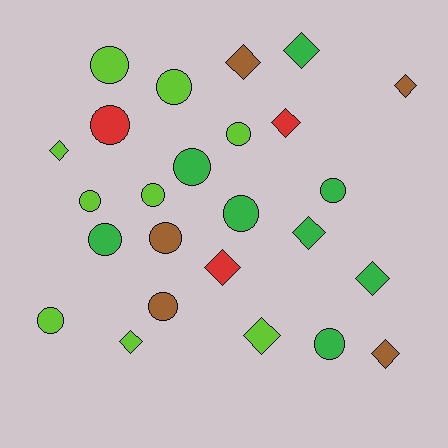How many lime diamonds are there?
There are 3 lime diamonds.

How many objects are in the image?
There are 25 objects.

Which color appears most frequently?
Lime, with 9 objects.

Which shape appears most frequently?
Circle, with 14 objects.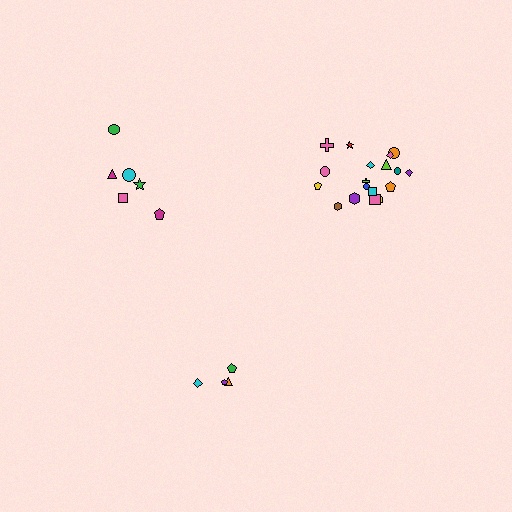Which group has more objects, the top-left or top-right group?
The top-right group.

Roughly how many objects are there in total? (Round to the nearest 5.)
Roughly 30 objects in total.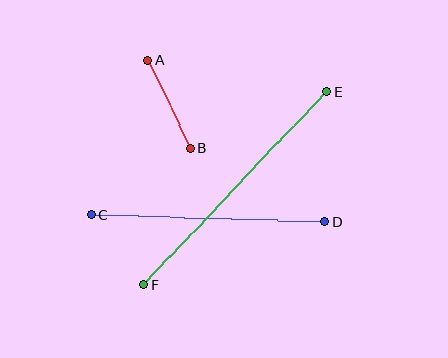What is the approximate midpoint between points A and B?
The midpoint is at approximately (169, 104) pixels.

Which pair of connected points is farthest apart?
Points E and F are farthest apart.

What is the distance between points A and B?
The distance is approximately 97 pixels.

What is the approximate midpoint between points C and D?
The midpoint is at approximately (208, 218) pixels.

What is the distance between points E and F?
The distance is approximately 266 pixels.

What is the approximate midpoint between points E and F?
The midpoint is at approximately (235, 188) pixels.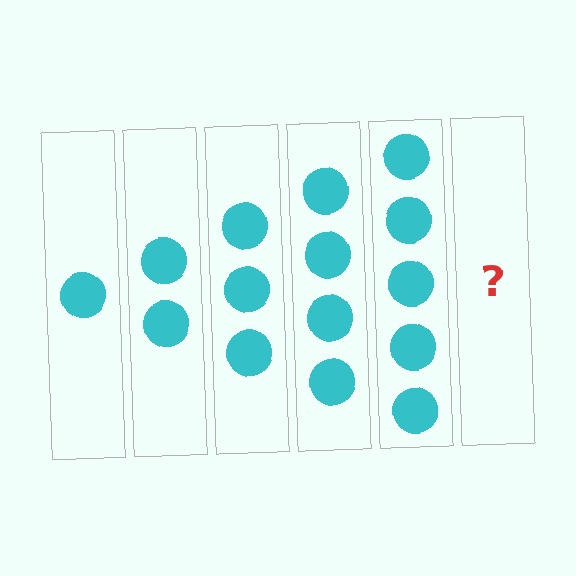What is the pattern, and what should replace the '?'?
The pattern is that each step adds one more circle. The '?' should be 6 circles.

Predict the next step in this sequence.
The next step is 6 circles.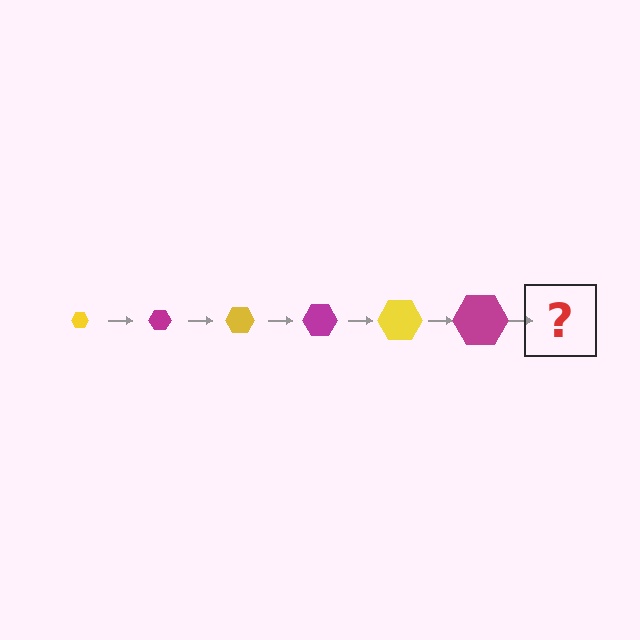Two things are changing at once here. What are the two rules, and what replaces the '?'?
The two rules are that the hexagon grows larger each step and the color cycles through yellow and magenta. The '?' should be a yellow hexagon, larger than the previous one.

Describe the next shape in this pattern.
It should be a yellow hexagon, larger than the previous one.